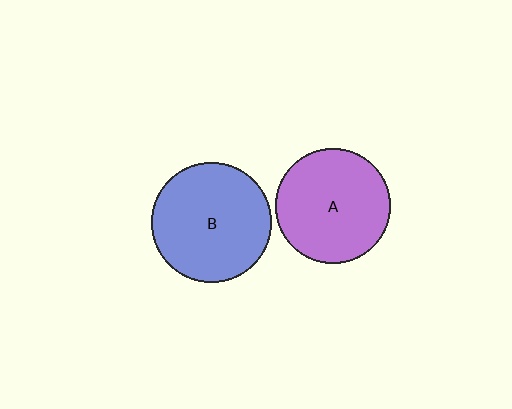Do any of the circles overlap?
No, none of the circles overlap.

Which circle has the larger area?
Circle B (blue).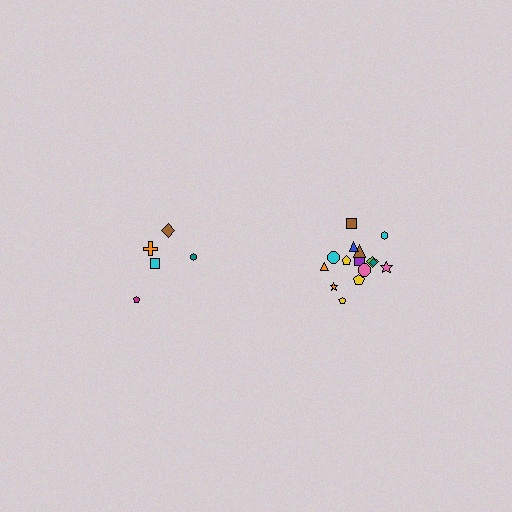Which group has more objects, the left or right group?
The right group.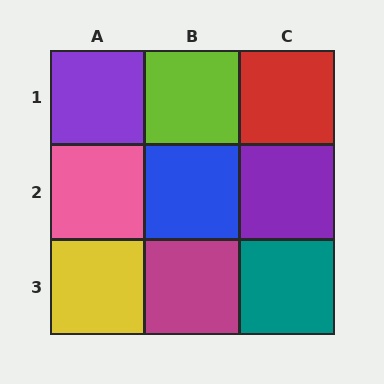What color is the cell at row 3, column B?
Magenta.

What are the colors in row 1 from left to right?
Purple, lime, red.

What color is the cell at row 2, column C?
Purple.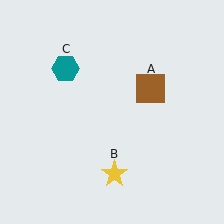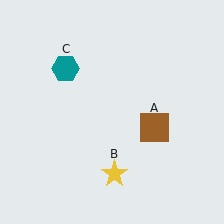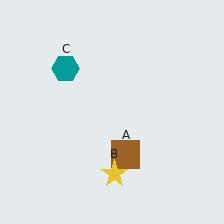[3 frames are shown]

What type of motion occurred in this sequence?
The brown square (object A) rotated clockwise around the center of the scene.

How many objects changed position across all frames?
1 object changed position: brown square (object A).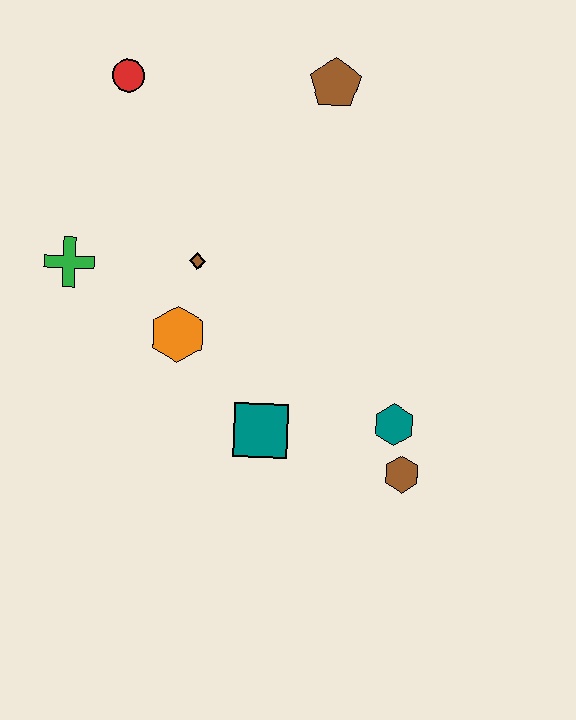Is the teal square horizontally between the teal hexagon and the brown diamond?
Yes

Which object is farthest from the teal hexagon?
The red circle is farthest from the teal hexagon.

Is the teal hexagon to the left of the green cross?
No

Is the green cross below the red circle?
Yes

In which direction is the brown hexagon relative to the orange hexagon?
The brown hexagon is to the right of the orange hexagon.